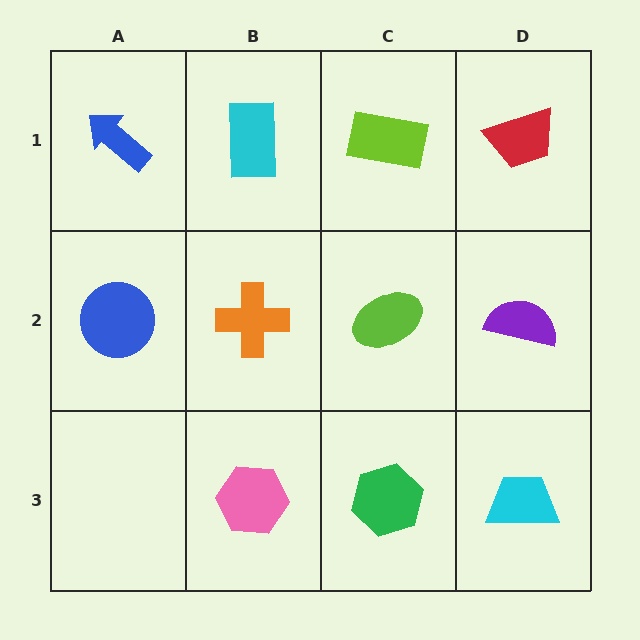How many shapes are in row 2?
4 shapes.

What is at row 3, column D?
A cyan trapezoid.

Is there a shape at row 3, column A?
No, that cell is empty.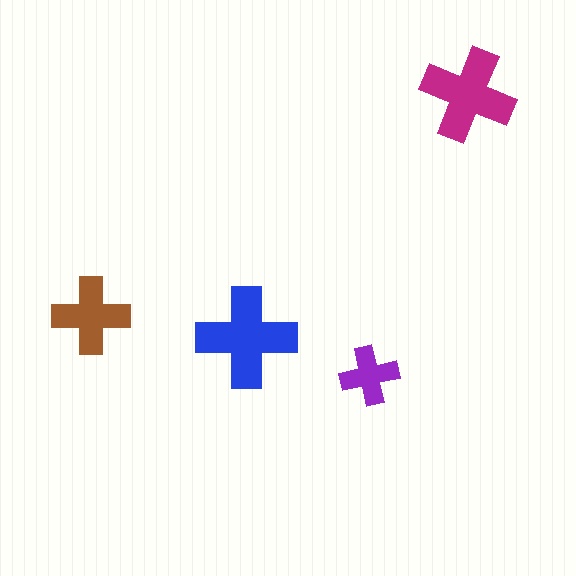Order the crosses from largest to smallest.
the blue one, the magenta one, the brown one, the purple one.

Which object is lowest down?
The purple cross is bottommost.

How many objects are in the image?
There are 4 objects in the image.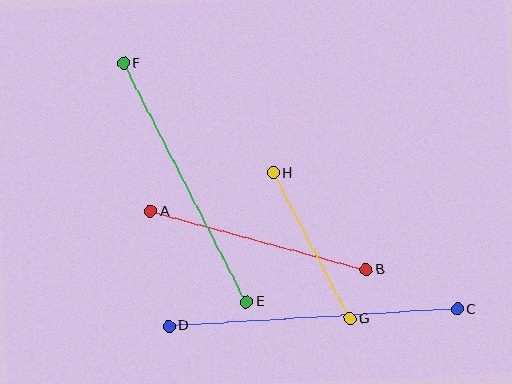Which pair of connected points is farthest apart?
Points C and D are farthest apart.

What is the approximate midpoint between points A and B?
The midpoint is at approximately (258, 240) pixels.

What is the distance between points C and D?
The distance is approximately 289 pixels.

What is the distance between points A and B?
The distance is approximately 223 pixels.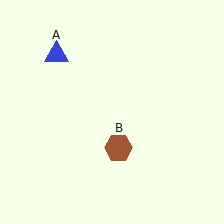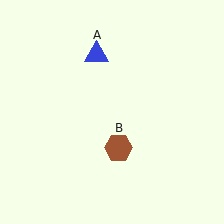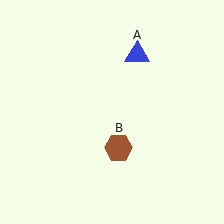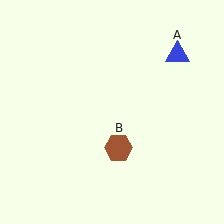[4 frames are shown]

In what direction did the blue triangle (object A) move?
The blue triangle (object A) moved right.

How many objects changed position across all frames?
1 object changed position: blue triangle (object A).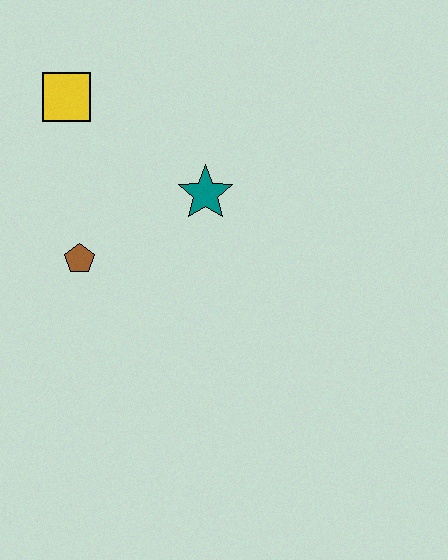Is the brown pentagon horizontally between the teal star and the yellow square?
Yes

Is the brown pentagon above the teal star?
No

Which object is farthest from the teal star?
The yellow square is farthest from the teal star.